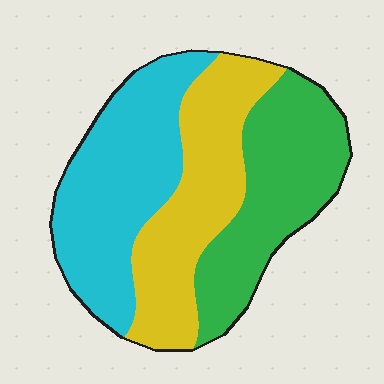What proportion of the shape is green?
Green covers 32% of the shape.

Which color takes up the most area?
Cyan, at roughly 35%.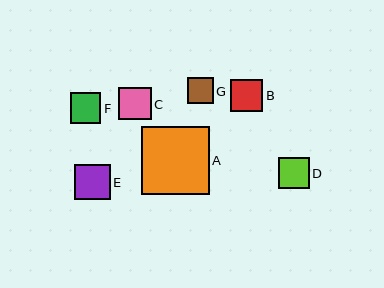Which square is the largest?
Square A is the largest with a size of approximately 68 pixels.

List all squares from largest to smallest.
From largest to smallest: A, E, C, B, F, D, G.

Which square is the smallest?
Square G is the smallest with a size of approximately 26 pixels.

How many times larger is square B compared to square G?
Square B is approximately 1.2 times the size of square G.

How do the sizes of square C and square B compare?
Square C and square B are approximately the same size.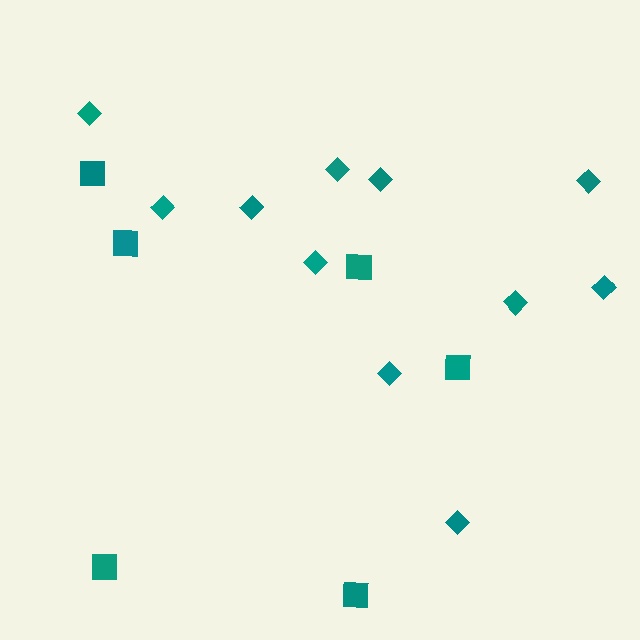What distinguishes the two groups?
There are 2 groups: one group of diamonds (11) and one group of squares (6).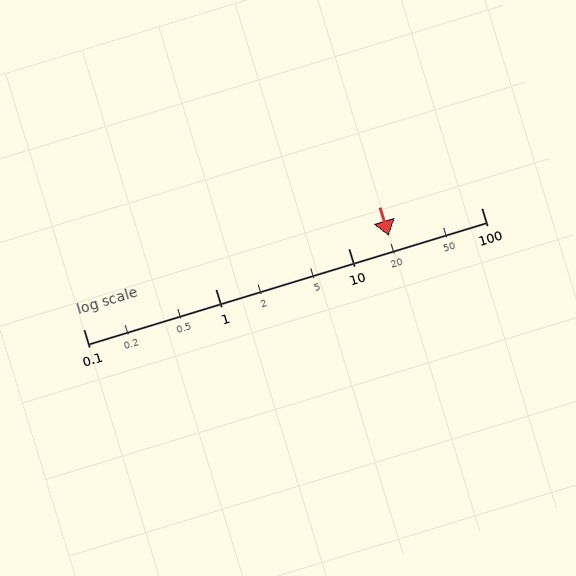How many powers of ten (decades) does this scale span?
The scale spans 3 decades, from 0.1 to 100.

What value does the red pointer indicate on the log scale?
The pointer indicates approximately 20.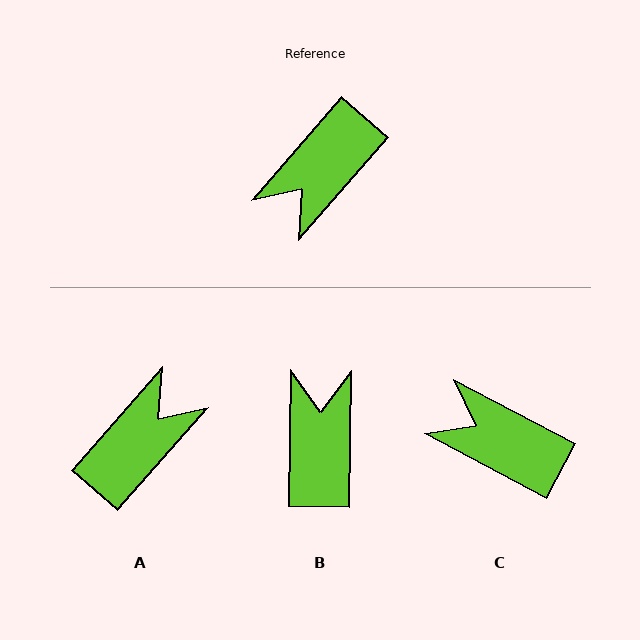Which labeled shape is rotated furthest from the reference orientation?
A, about 180 degrees away.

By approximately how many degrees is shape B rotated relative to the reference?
Approximately 140 degrees clockwise.